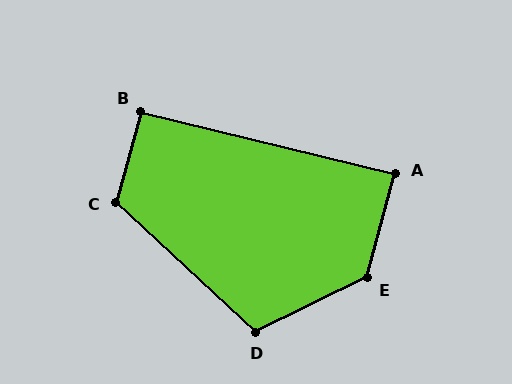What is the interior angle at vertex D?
Approximately 111 degrees (obtuse).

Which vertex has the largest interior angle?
E, at approximately 131 degrees.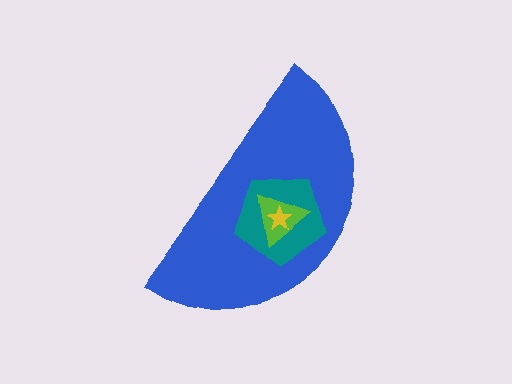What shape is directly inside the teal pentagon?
The lime triangle.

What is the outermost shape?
The blue semicircle.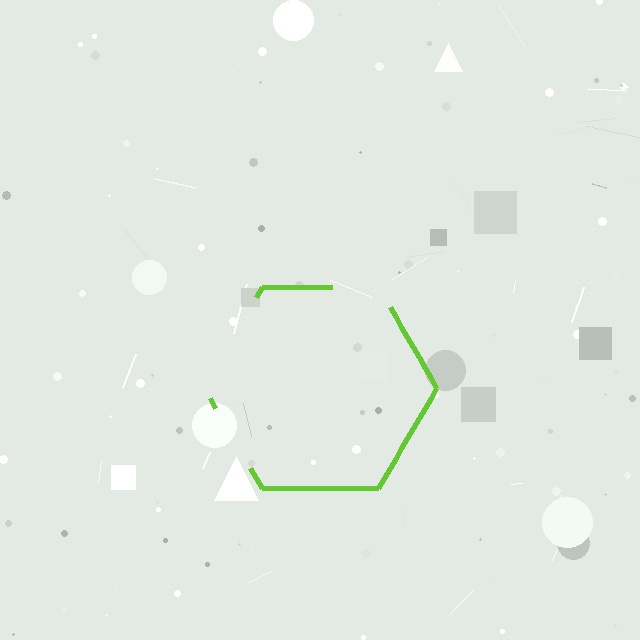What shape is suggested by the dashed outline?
The dashed outline suggests a hexagon.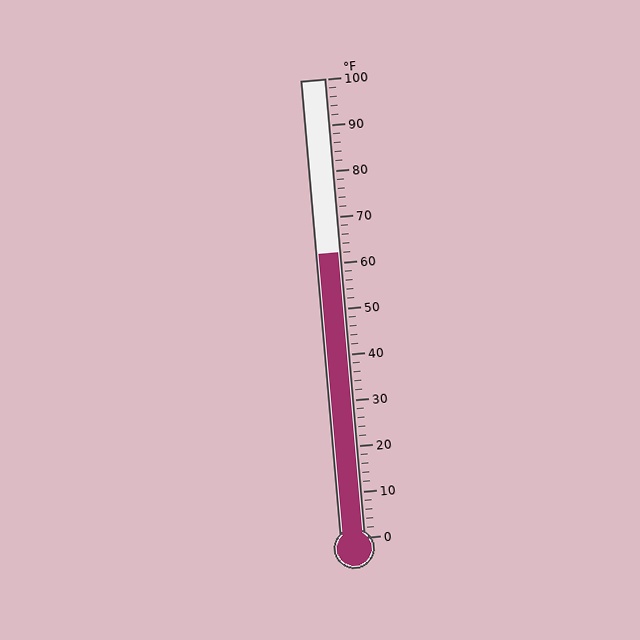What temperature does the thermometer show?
The thermometer shows approximately 62°F.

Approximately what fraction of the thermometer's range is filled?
The thermometer is filled to approximately 60% of its range.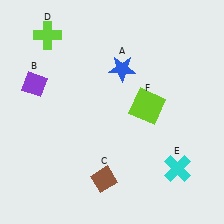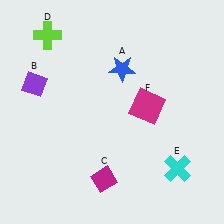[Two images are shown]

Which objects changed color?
C changed from brown to magenta. F changed from lime to magenta.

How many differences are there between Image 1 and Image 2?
There are 2 differences between the two images.